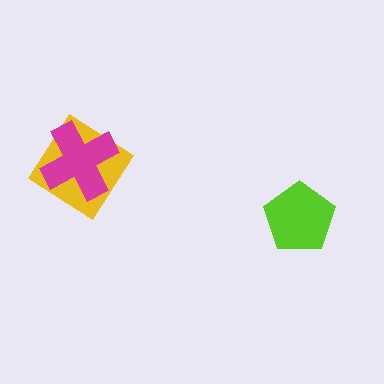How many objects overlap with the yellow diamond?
1 object overlaps with the yellow diamond.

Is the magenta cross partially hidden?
No, no other shape covers it.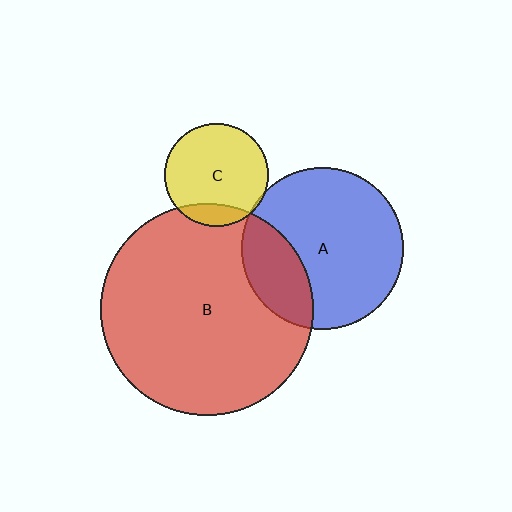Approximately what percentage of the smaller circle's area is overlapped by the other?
Approximately 15%.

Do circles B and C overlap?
Yes.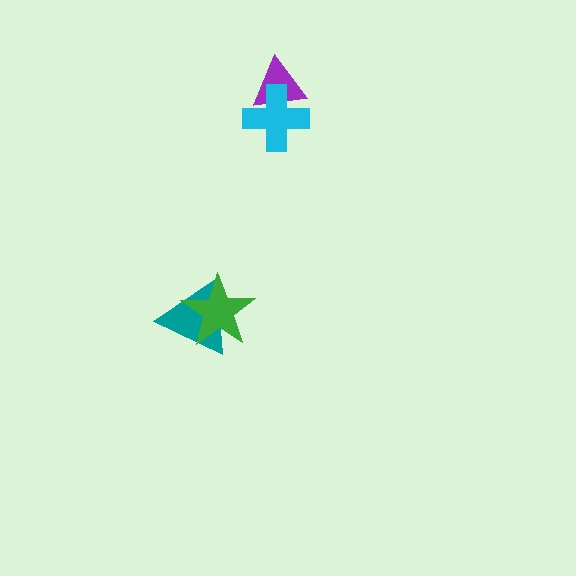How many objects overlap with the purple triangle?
1 object overlaps with the purple triangle.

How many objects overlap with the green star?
1 object overlaps with the green star.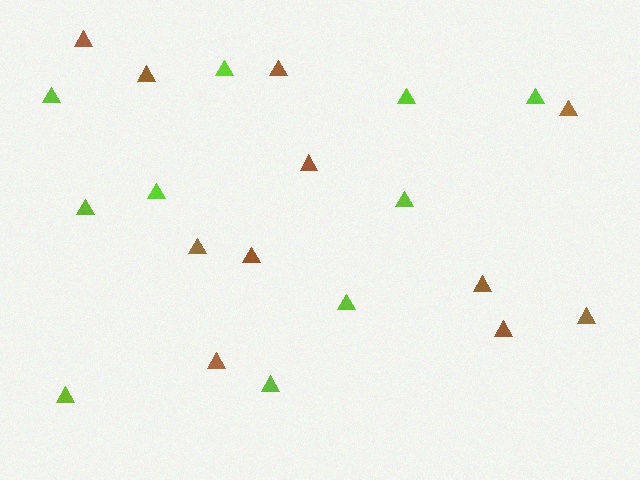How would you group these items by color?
There are 2 groups: one group of lime triangles (10) and one group of brown triangles (11).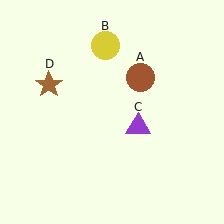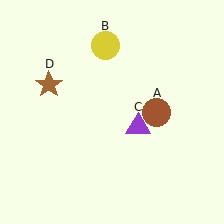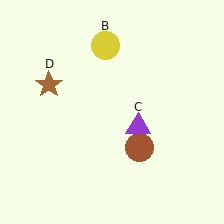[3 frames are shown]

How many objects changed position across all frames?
1 object changed position: brown circle (object A).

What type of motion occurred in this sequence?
The brown circle (object A) rotated clockwise around the center of the scene.